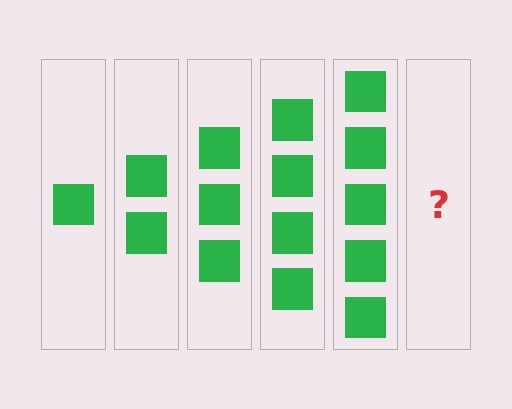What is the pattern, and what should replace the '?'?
The pattern is that each step adds one more square. The '?' should be 6 squares.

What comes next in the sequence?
The next element should be 6 squares.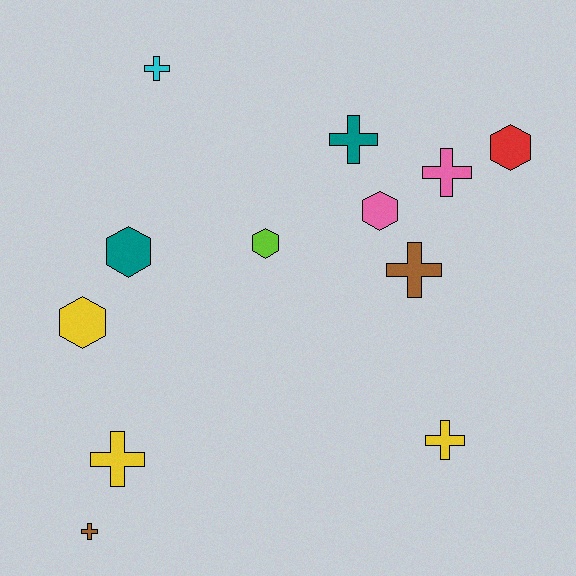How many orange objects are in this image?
There are no orange objects.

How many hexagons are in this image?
There are 5 hexagons.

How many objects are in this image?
There are 12 objects.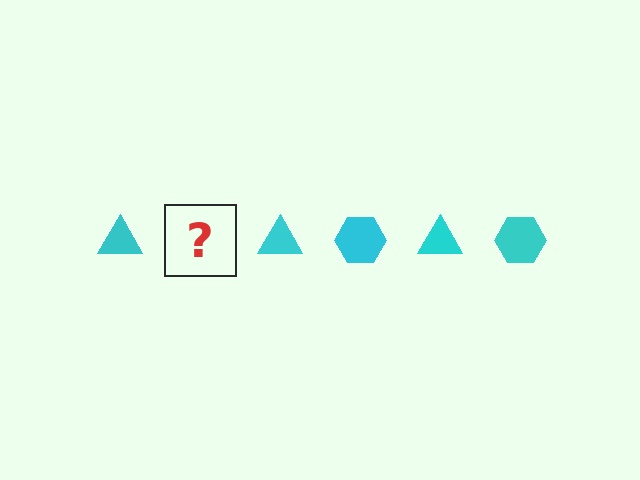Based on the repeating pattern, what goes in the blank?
The blank should be a cyan hexagon.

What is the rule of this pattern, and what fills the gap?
The rule is that the pattern cycles through triangle, hexagon shapes in cyan. The gap should be filled with a cyan hexagon.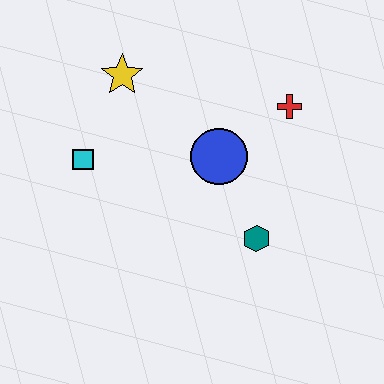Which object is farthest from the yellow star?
The teal hexagon is farthest from the yellow star.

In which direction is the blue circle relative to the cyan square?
The blue circle is to the right of the cyan square.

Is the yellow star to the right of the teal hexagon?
No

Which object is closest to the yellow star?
The cyan square is closest to the yellow star.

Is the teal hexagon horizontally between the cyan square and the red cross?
Yes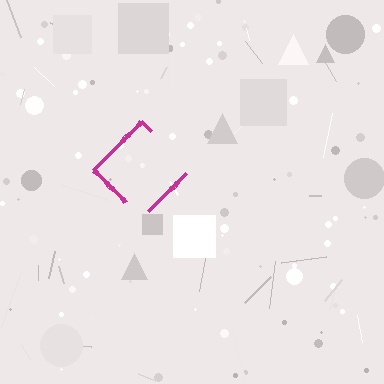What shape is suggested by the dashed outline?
The dashed outline suggests a diamond.